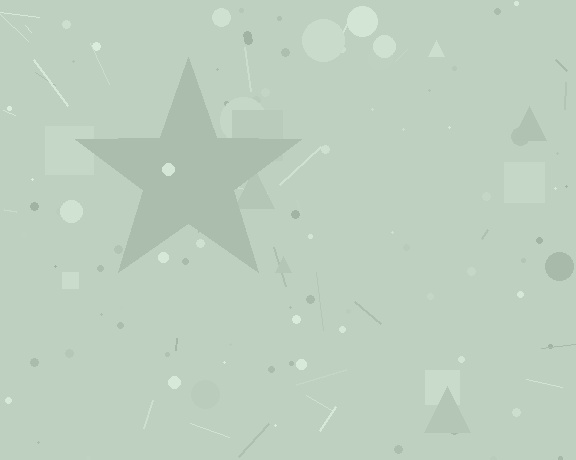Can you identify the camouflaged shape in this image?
The camouflaged shape is a star.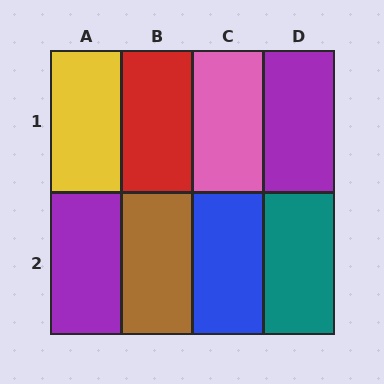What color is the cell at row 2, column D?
Teal.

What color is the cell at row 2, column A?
Purple.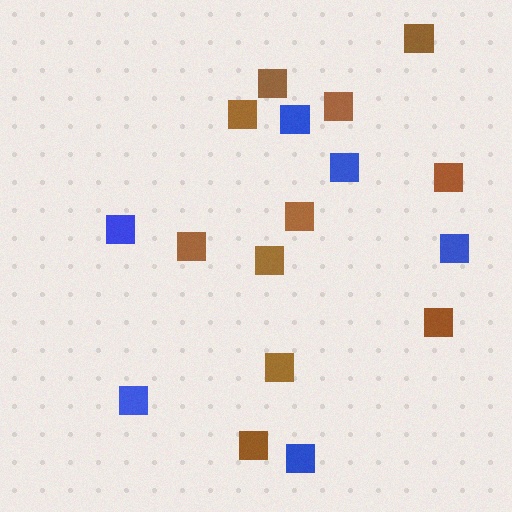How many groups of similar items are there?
There are 2 groups: one group of brown squares (11) and one group of blue squares (6).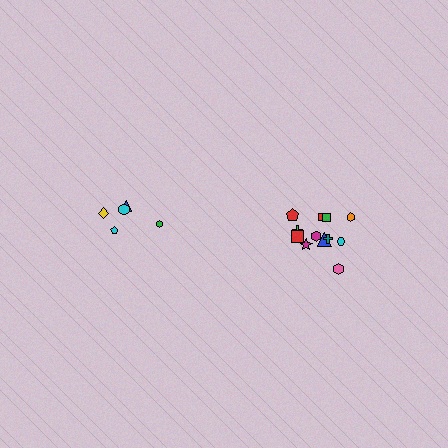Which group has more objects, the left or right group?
The right group.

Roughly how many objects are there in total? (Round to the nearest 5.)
Roughly 15 objects in total.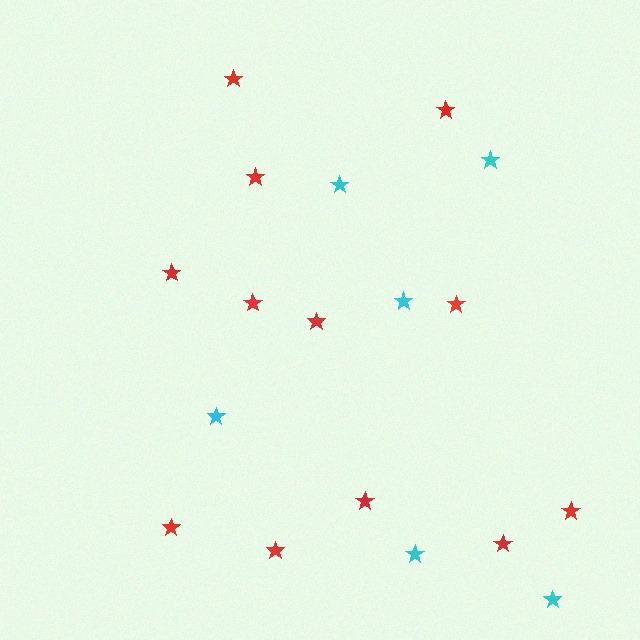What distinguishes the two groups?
There are 2 groups: one group of red stars (12) and one group of cyan stars (6).